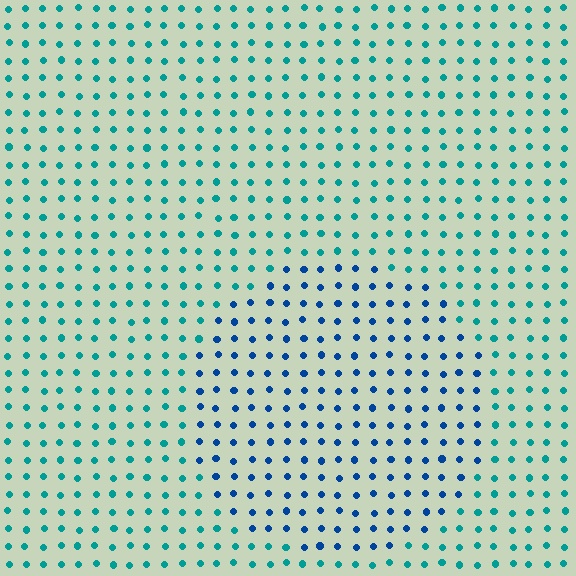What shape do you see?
I see a circle.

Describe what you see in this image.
The image is filled with small teal elements in a uniform arrangement. A circle-shaped region is visible where the elements are tinted to a slightly different hue, forming a subtle color boundary.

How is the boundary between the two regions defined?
The boundary is defined purely by a slight shift in hue (about 38 degrees). Spacing, size, and orientation are identical on both sides.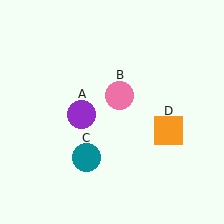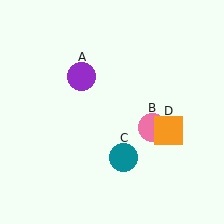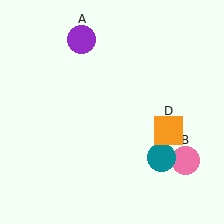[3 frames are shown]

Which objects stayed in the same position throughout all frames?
Orange square (object D) remained stationary.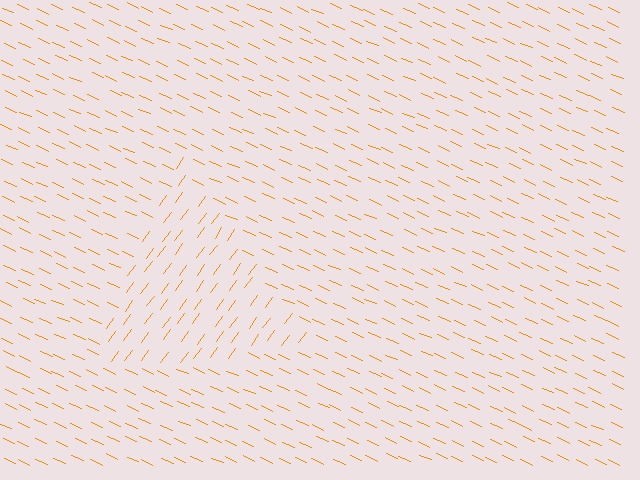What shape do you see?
I see a triangle.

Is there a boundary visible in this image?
Yes, there is a texture boundary formed by a change in line orientation.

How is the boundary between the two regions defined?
The boundary is defined purely by a change in line orientation (approximately 78 degrees difference). All lines are the same color and thickness.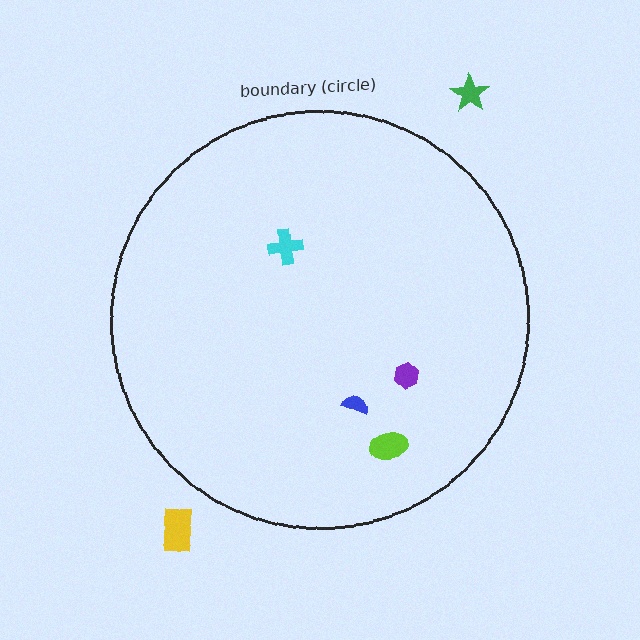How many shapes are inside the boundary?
4 inside, 2 outside.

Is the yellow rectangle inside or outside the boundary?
Outside.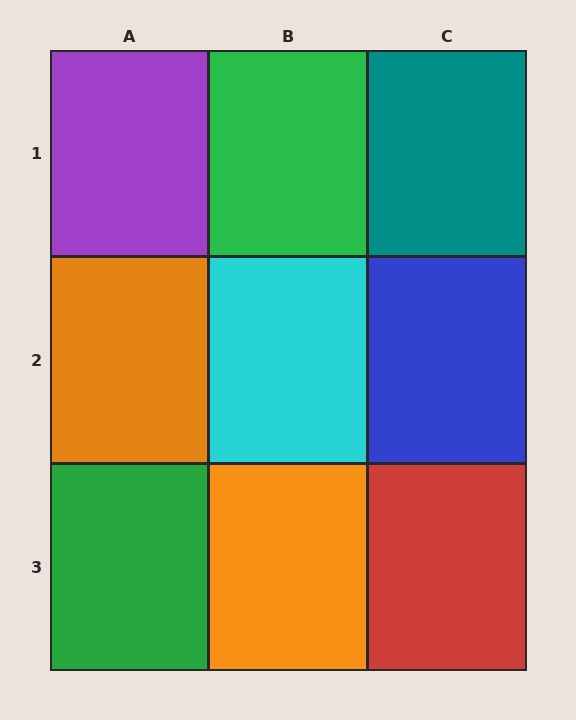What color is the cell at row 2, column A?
Orange.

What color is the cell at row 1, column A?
Purple.